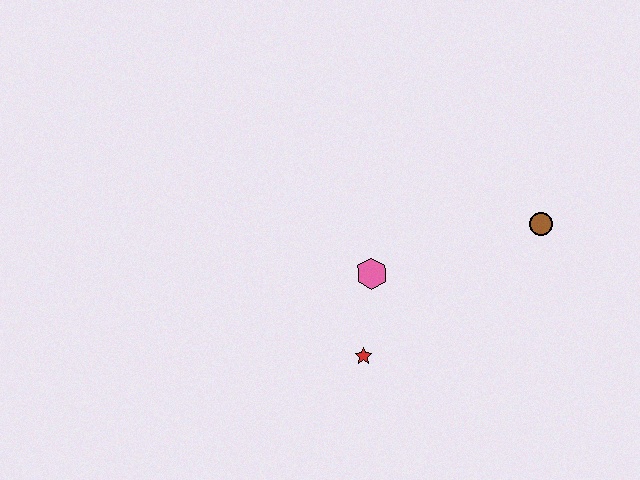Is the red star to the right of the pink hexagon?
No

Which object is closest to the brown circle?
The pink hexagon is closest to the brown circle.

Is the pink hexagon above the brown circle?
No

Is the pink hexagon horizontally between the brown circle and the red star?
Yes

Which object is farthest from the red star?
The brown circle is farthest from the red star.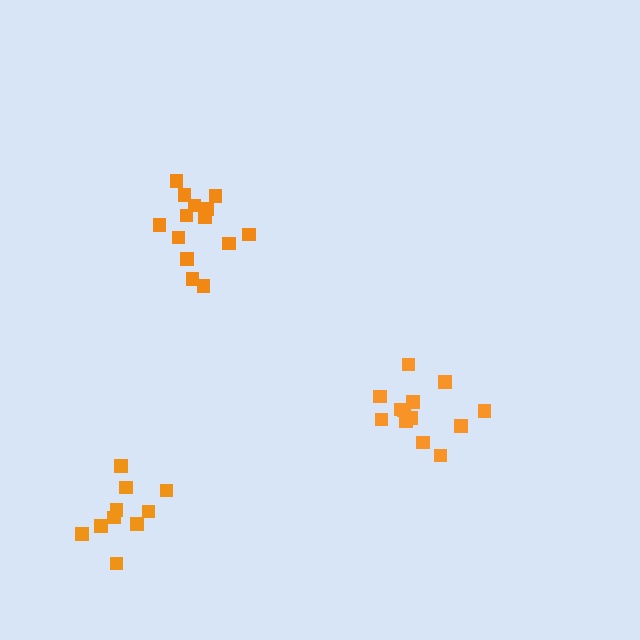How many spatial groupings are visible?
There are 3 spatial groupings.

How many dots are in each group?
Group 1: 14 dots, Group 2: 13 dots, Group 3: 10 dots (37 total).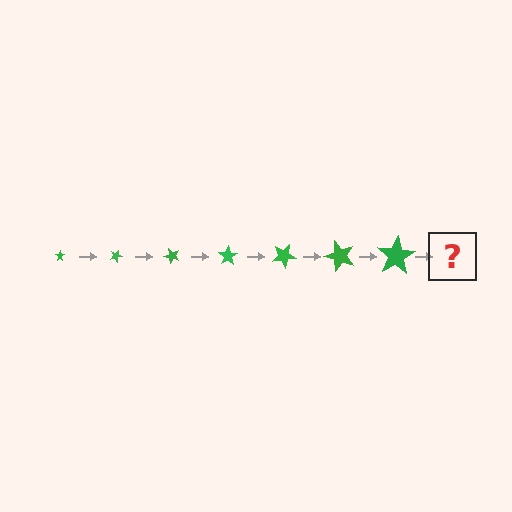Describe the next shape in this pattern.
It should be a star, larger than the previous one and rotated 175 degrees from the start.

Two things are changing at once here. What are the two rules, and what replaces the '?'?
The two rules are that the star grows larger each step and it rotates 25 degrees each step. The '?' should be a star, larger than the previous one and rotated 175 degrees from the start.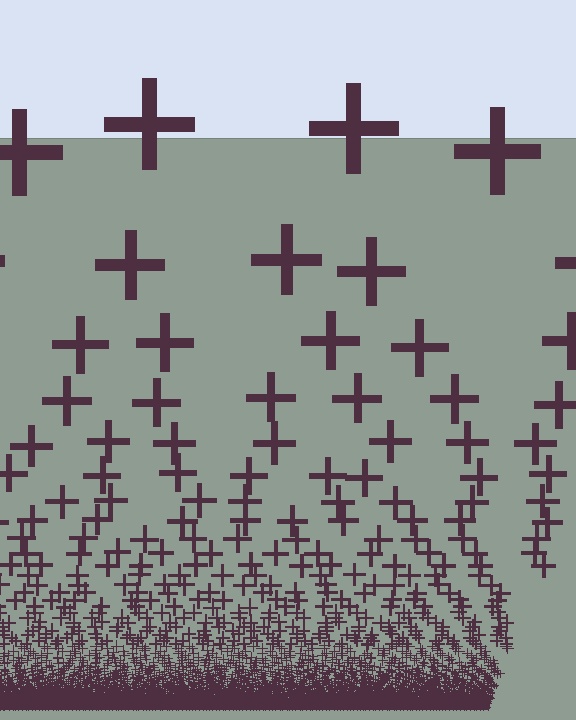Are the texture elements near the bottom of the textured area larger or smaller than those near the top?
Smaller. The gradient is inverted — elements near the bottom are smaller and denser.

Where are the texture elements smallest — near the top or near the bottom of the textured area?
Near the bottom.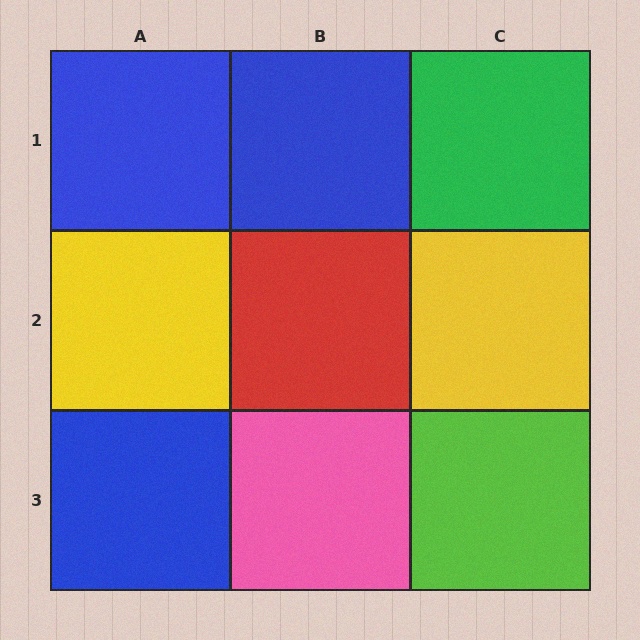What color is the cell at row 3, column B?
Pink.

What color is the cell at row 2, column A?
Yellow.